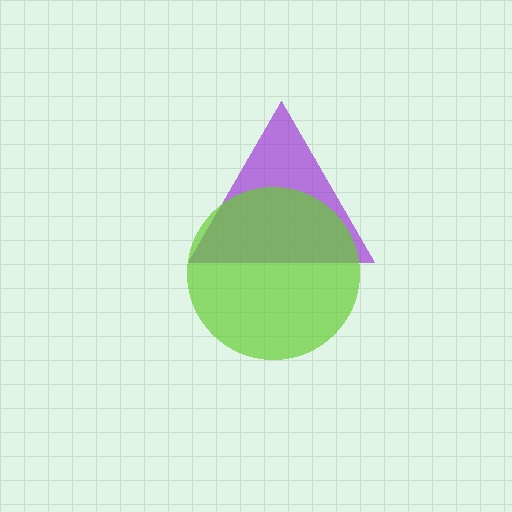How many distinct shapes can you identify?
There are 2 distinct shapes: a purple triangle, a lime circle.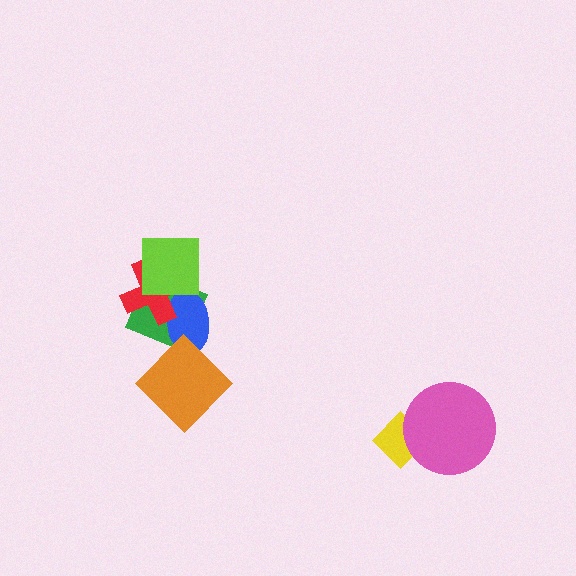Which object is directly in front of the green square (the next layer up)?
The blue ellipse is directly in front of the green square.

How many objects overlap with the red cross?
3 objects overlap with the red cross.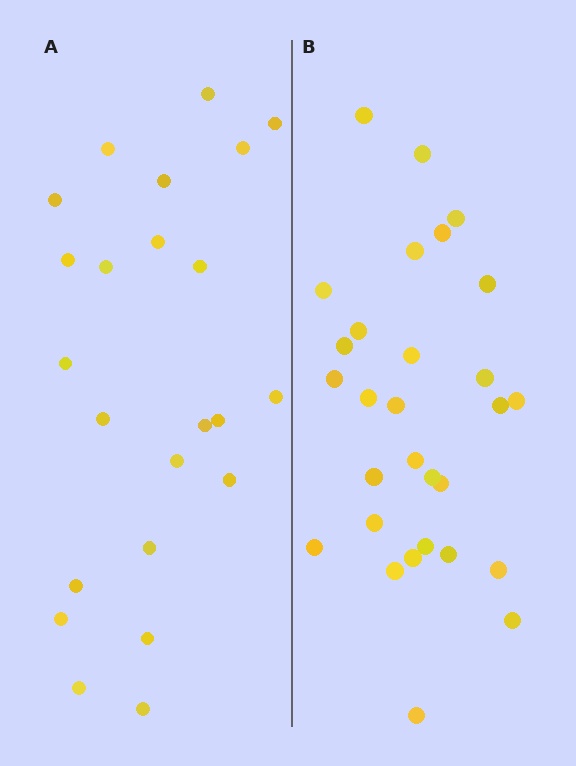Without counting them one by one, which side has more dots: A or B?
Region B (the right region) has more dots.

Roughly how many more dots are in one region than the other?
Region B has about 6 more dots than region A.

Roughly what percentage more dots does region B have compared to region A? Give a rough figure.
About 25% more.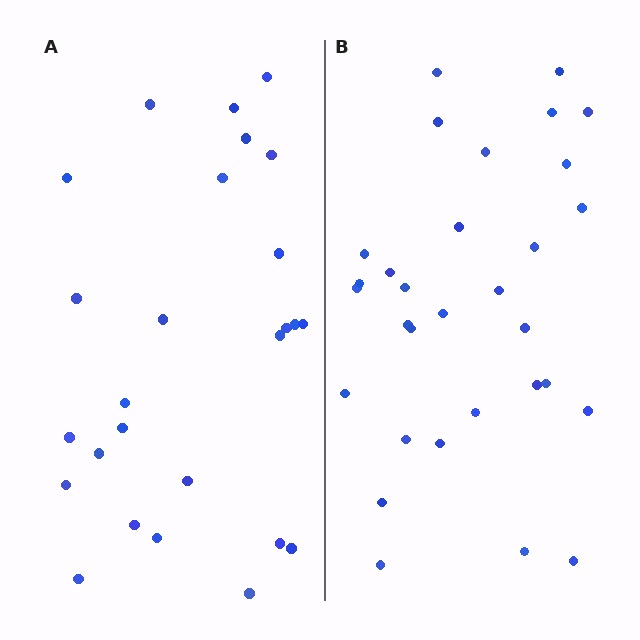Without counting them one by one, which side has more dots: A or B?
Region B (the right region) has more dots.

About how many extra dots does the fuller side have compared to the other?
Region B has about 5 more dots than region A.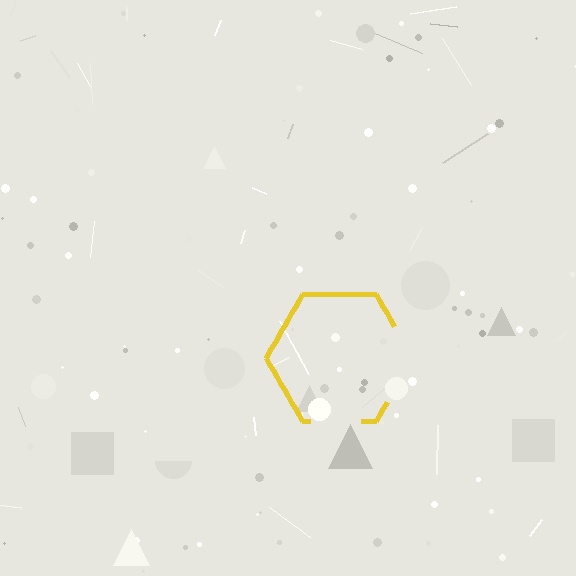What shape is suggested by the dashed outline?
The dashed outline suggests a hexagon.